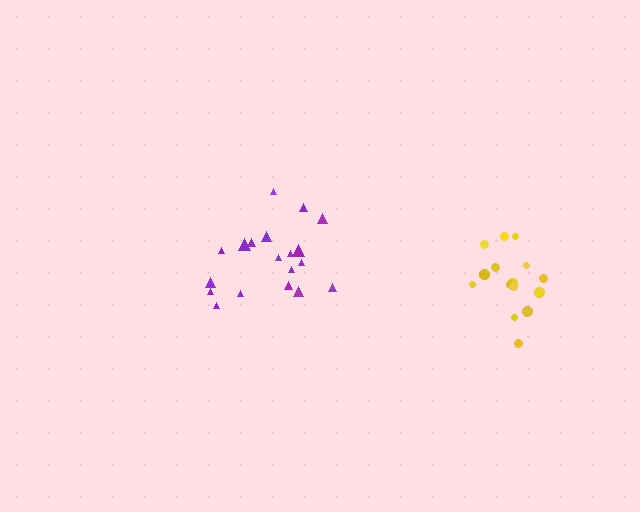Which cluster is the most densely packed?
Yellow.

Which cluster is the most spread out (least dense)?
Purple.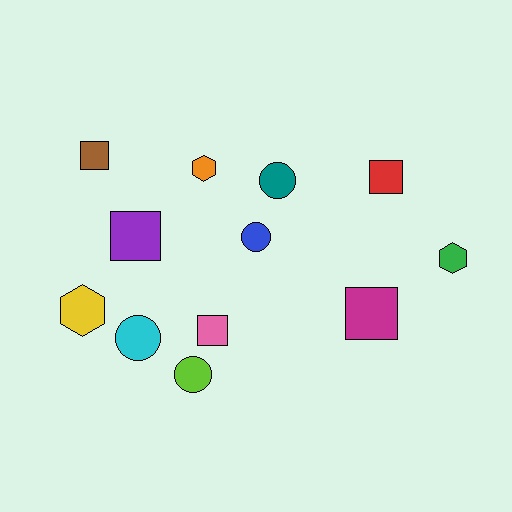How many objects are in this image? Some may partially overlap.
There are 12 objects.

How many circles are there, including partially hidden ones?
There are 4 circles.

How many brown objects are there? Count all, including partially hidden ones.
There is 1 brown object.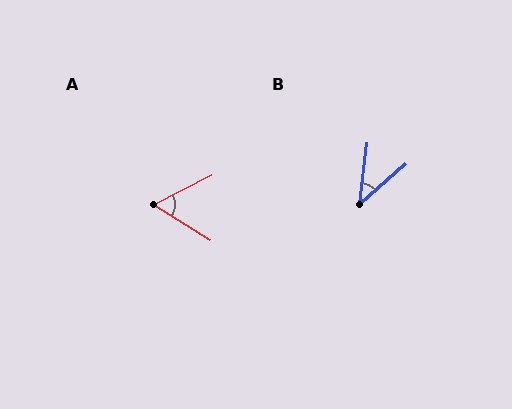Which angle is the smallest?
B, at approximately 42 degrees.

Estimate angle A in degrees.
Approximately 59 degrees.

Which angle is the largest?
A, at approximately 59 degrees.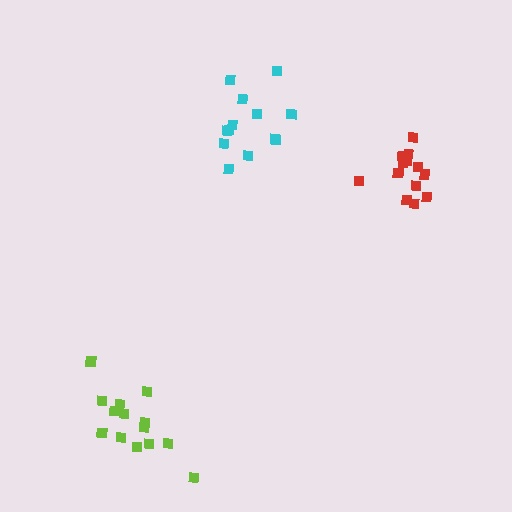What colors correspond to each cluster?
The clusters are colored: red, lime, cyan.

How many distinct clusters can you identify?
There are 3 distinct clusters.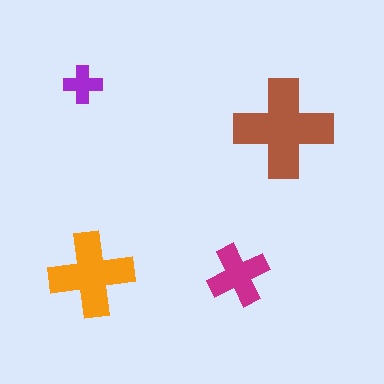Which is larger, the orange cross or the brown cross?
The brown one.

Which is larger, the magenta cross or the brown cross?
The brown one.